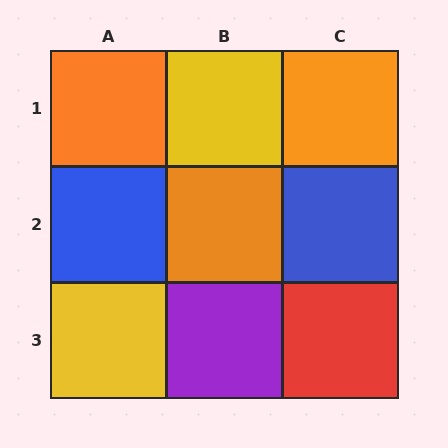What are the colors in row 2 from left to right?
Blue, orange, blue.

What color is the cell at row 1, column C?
Orange.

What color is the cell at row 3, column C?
Red.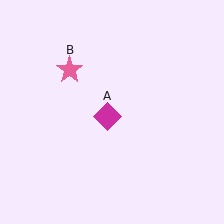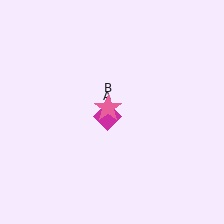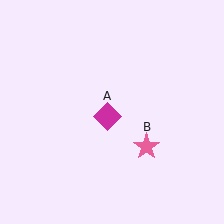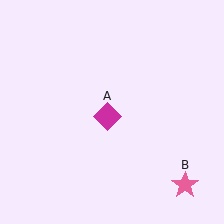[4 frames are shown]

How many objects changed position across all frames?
1 object changed position: pink star (object B).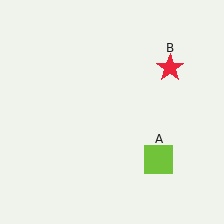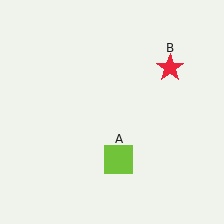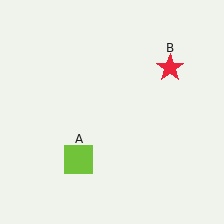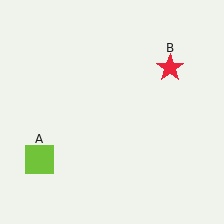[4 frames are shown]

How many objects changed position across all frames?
1 object changed position: lime square (object A).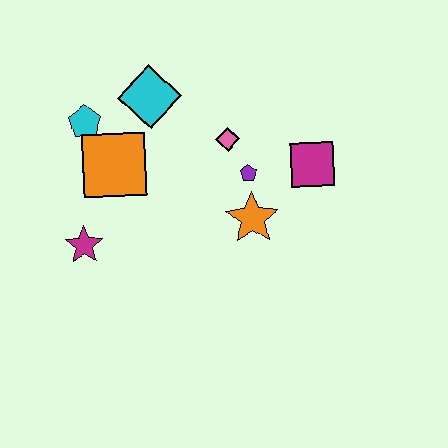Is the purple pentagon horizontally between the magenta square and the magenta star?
Yes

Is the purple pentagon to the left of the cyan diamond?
No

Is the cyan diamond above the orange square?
Yes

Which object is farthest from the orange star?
The cyan pentagon is farthest from the orange star.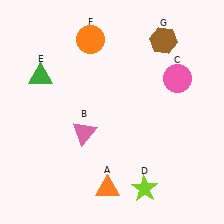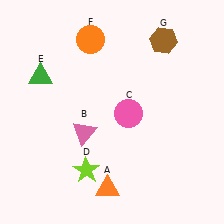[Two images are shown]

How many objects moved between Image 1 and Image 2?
2 objects moved between the two images.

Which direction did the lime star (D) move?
The lime star (D) moved left.